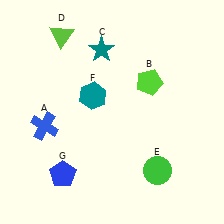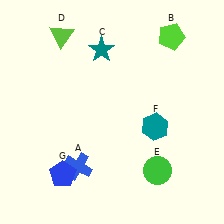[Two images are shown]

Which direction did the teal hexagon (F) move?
The teal hexagon (F) moved right.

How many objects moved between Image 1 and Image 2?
3 objects moved between the two images.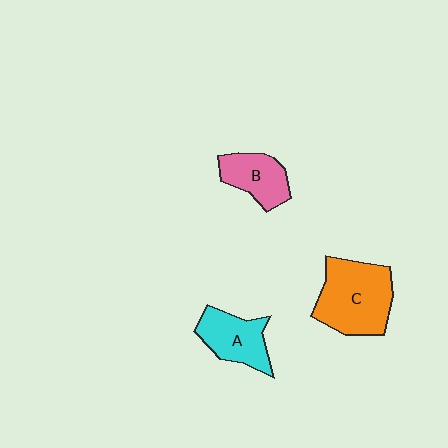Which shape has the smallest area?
Shape B (pink).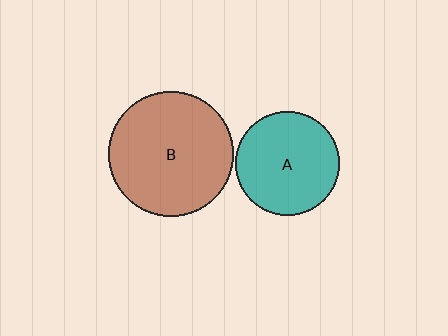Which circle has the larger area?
Circle B (brown).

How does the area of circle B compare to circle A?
Approximately 1.5 times.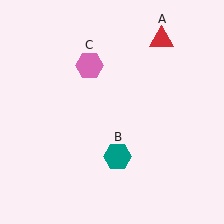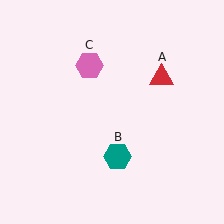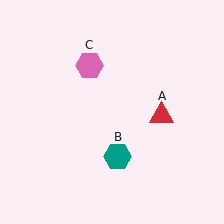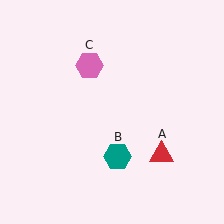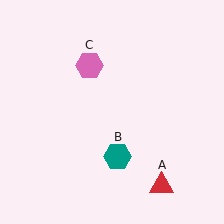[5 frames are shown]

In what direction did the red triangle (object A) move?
The red triangle (object A) moved down.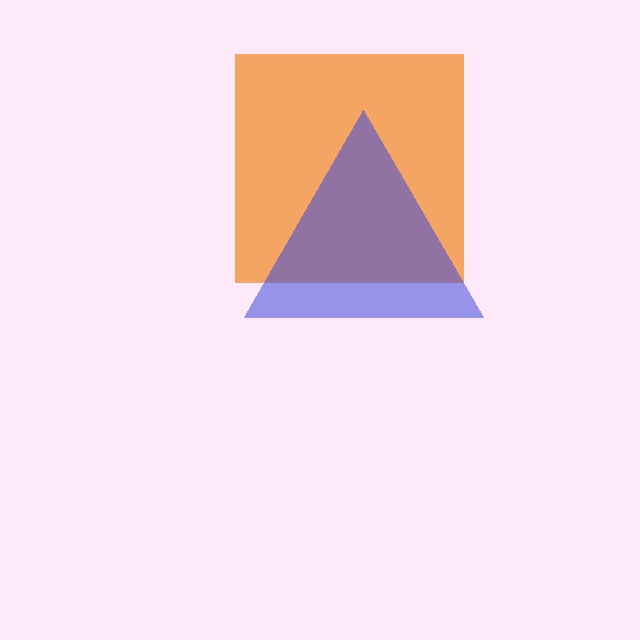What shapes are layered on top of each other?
The layered shapes are: an orange square, a blue triangle.